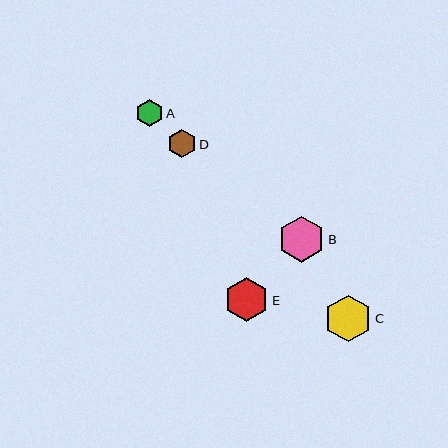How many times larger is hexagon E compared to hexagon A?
Hexagon E is approximately 1.6 times the size of hexagon A.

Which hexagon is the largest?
Hexagon C is the largest with a size of approximately 47 pixels.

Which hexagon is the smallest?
Hexagon A is the smallest with a size of approximately 27 pixels.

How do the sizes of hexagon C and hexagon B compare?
Hexagon C and hexagon B are approximately the same size.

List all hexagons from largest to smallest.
From largest to smallest: C, B, E, D, A.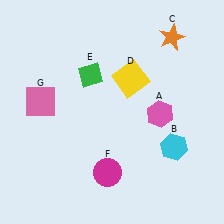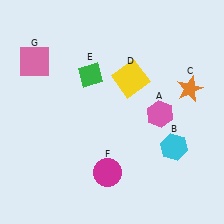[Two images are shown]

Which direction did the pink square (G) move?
The pink square (G) moved up.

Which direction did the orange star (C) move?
The orange star (C) moved down.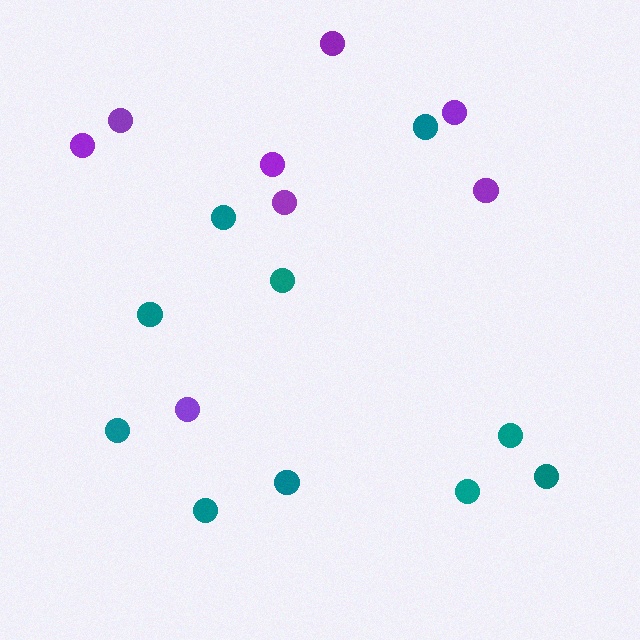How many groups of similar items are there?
There are 2 groups: one group of purple circles (8) and one group of teal circles (10).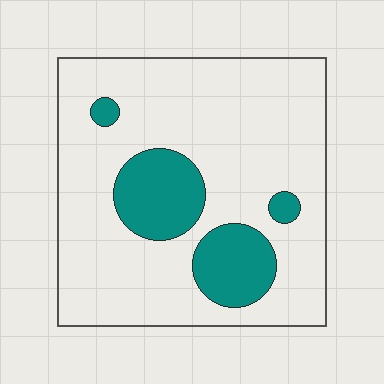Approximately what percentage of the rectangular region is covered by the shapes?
Approximately 20%.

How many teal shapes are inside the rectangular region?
4.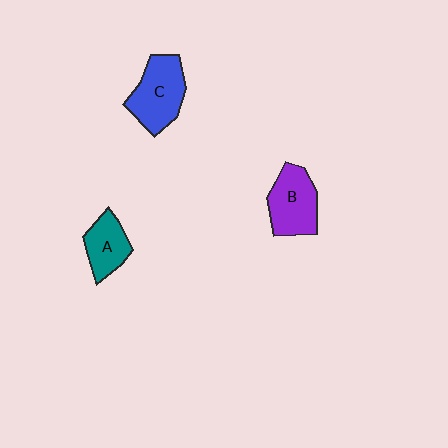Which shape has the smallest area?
Shape A (teal).